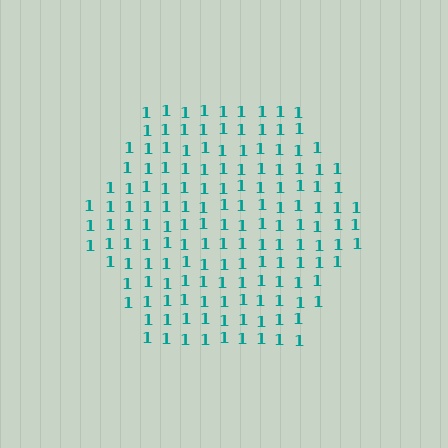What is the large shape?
The large shape is a hexagon.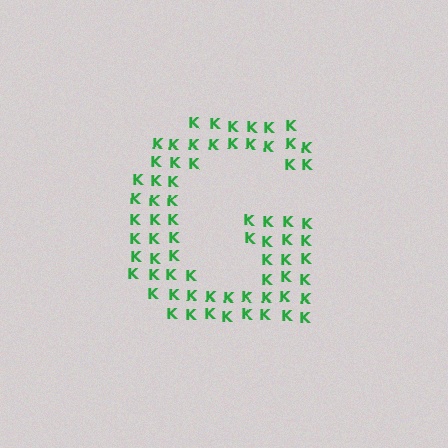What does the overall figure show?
The overall figure shows the letter G.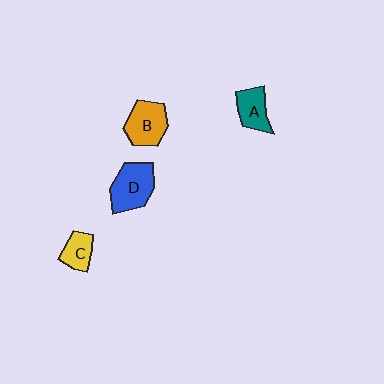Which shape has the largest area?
Shape D (blue).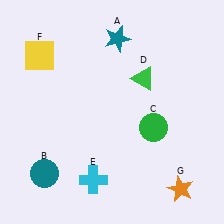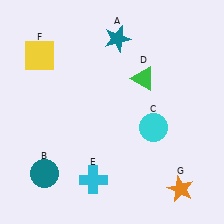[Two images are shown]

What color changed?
The circle (C) changed from green in Image 1 to cyan in Image 2.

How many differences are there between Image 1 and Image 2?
There is 1 difference between the two images.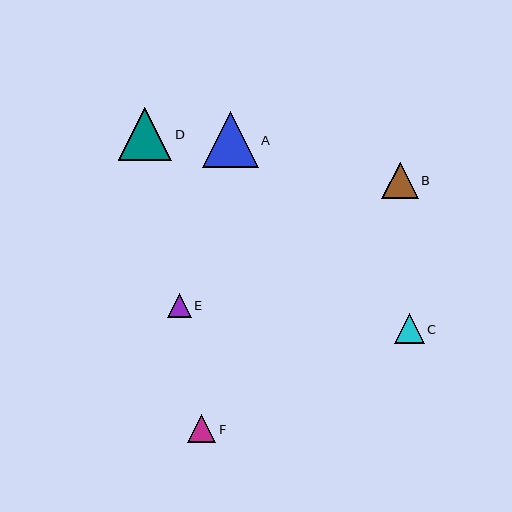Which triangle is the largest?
Triangle A is the largest with a size of approximately 56 pixels.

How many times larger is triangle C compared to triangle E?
Triangle C is approximately 1.2 times the size of triangle E.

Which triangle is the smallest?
Triangle E is the smallest with a size of approximately 24 pixels.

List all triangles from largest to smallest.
From largest to smallest: A, D, B, C, F, E.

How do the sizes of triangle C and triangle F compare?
Triangle C and triangle F are approximately the same size.